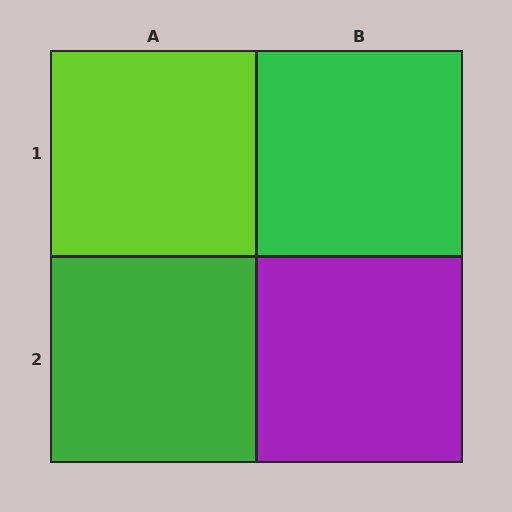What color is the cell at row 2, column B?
Purple.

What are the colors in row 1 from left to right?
Lime, green.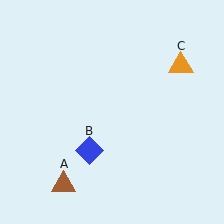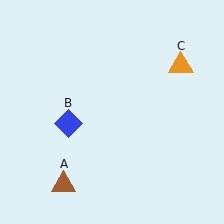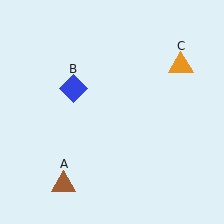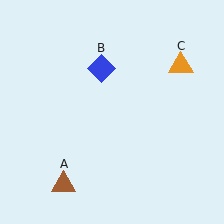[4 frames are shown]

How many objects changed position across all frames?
1 object changed position: blue diamond (object B).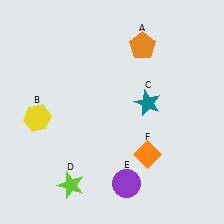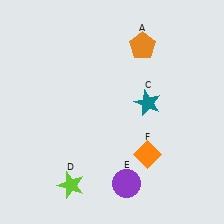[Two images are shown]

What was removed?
The yellow hexagon (B) was removed in Image 2.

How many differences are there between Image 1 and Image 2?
There is 1 difference between the two images.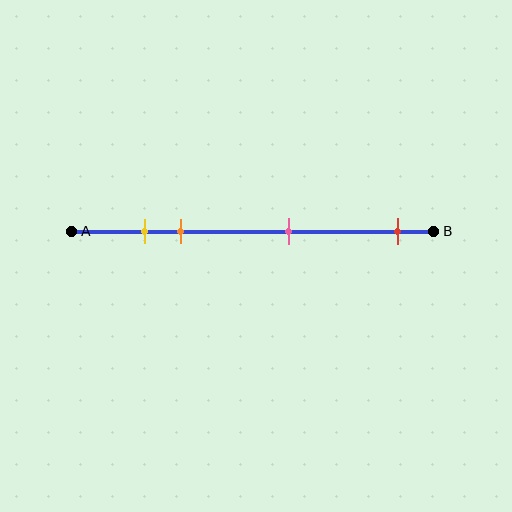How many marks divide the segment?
There are 4 marks dividing the segment.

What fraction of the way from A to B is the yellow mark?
The yellow mark is approximately 20% (0.2) of the way from A to B.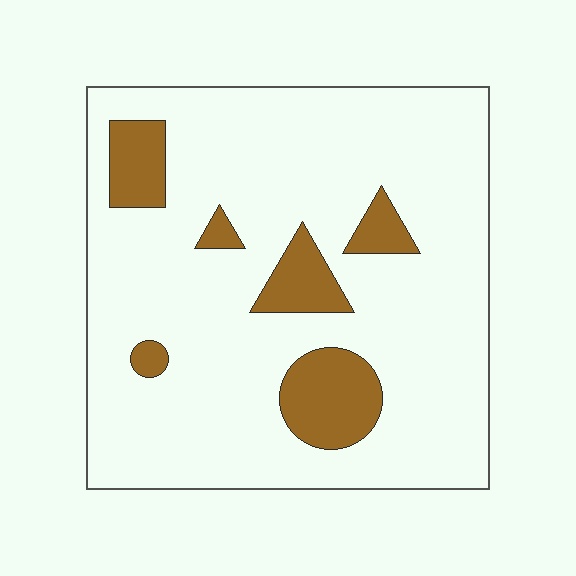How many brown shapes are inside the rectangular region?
6.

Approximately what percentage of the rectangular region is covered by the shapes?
Approximately 15%.